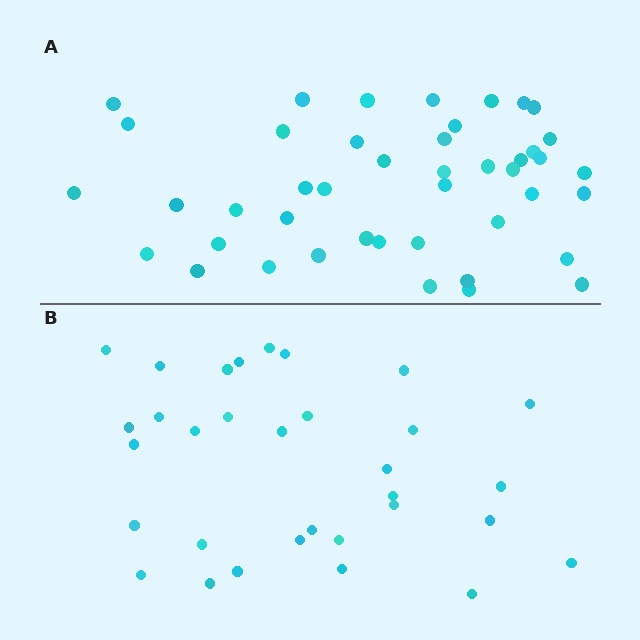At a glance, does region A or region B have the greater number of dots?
Region A (the top region) has more dots.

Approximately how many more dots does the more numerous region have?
Region A has roughly 12 or so more dots than region B.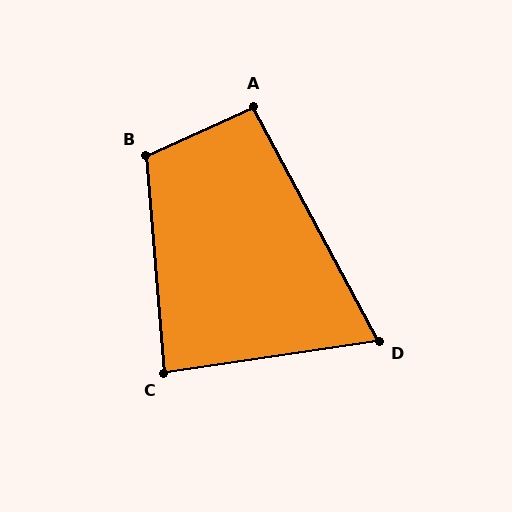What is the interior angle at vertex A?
Approximately 94 degrees (approximately right).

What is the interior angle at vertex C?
Approximately 86 degrees (approximately right).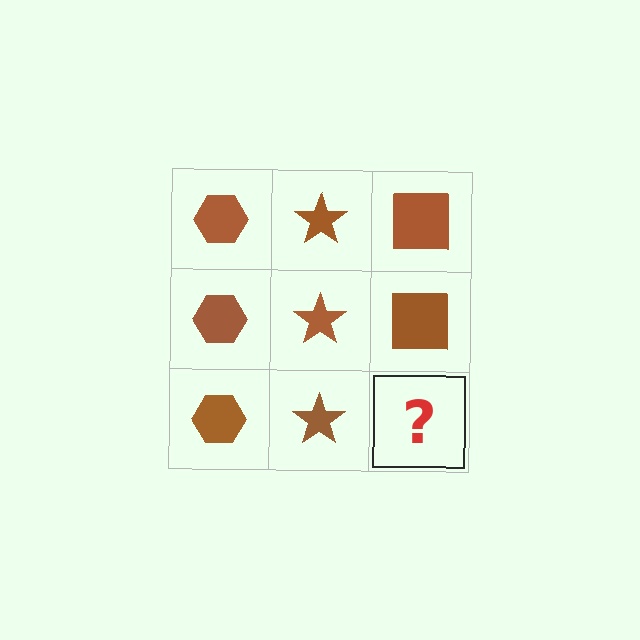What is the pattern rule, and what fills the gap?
The rule is that each column has a consistent shape. The gap should be filled with a brown square.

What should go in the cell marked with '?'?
The missing cell should contain a brown square.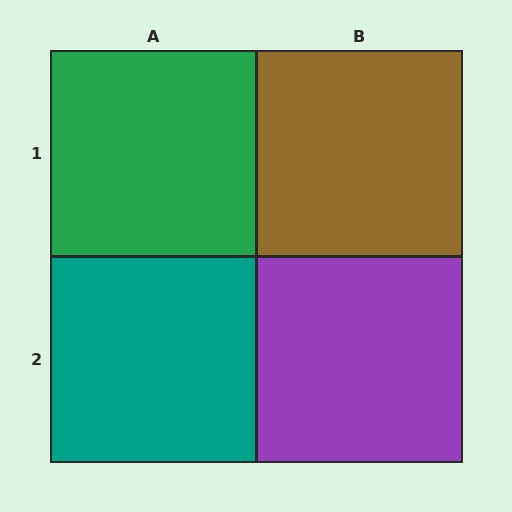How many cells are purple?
1 cell is purple.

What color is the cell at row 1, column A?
Green.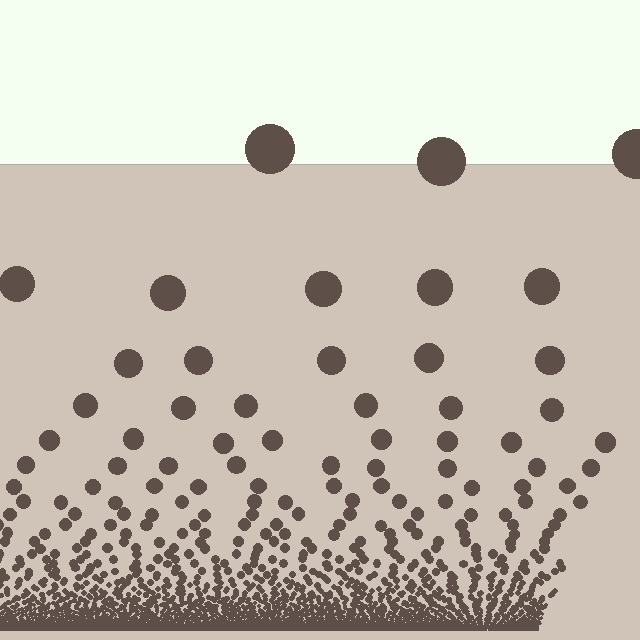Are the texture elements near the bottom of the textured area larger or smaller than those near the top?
Smaller. The gradient is inverted — elements near the bottom are smaller and denser.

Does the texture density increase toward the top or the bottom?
Density increases toward the bottom.